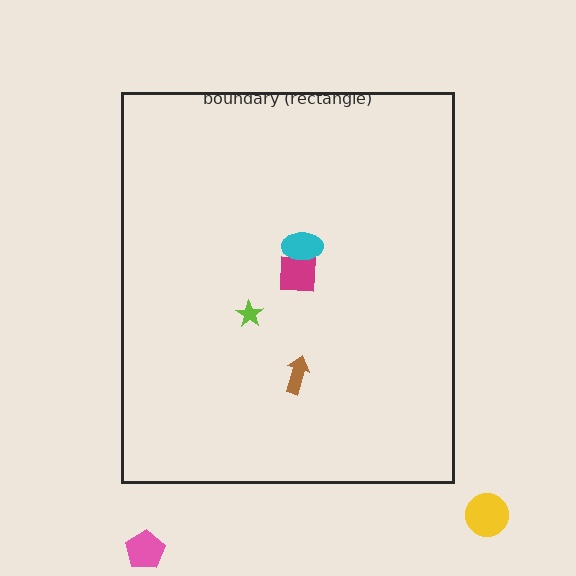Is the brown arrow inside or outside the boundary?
Inside.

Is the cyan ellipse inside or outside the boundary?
Inside.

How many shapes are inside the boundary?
4 inside, 2 outside.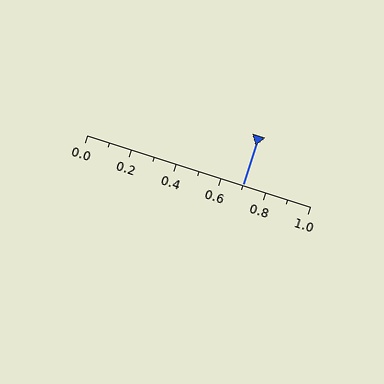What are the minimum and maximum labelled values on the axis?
The axis runs from 0.0 to 1.0.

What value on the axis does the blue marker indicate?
The marker indicates approximately 0.7.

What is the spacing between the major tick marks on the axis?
The major ticks are spaced 0.2 apart.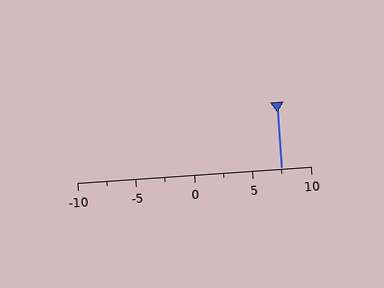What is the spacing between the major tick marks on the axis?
The major ticks are spaced 5 apart.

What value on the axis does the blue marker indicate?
The marker indicates approximately 7.5.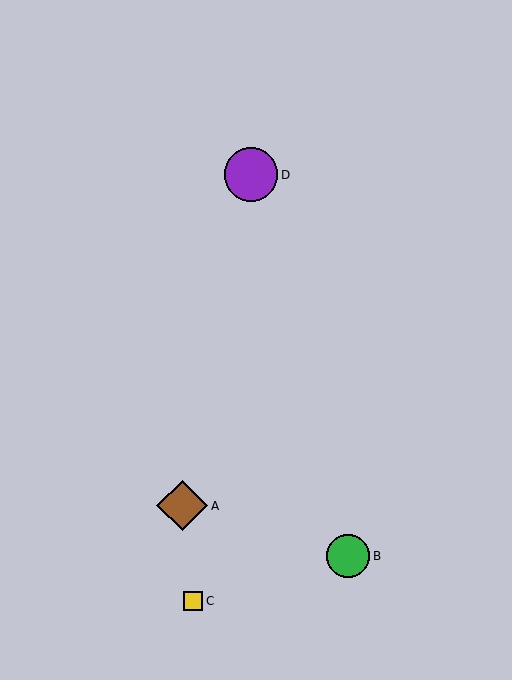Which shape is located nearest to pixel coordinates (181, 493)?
The brown diamond (labeled A) at (182, 506) is nearest to that location.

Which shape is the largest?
The purple circle (labeled D) is the largest.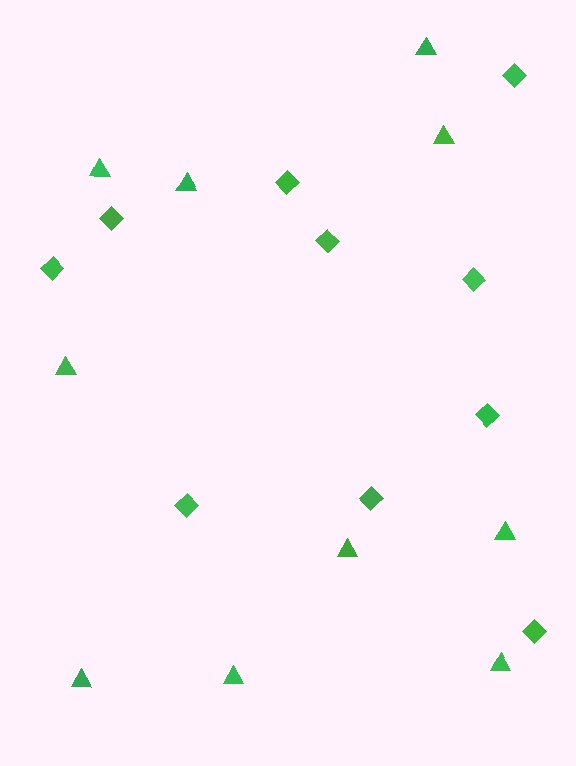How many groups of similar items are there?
There are 2 groups: one group of triangles (10) and one group of diamonds (10).